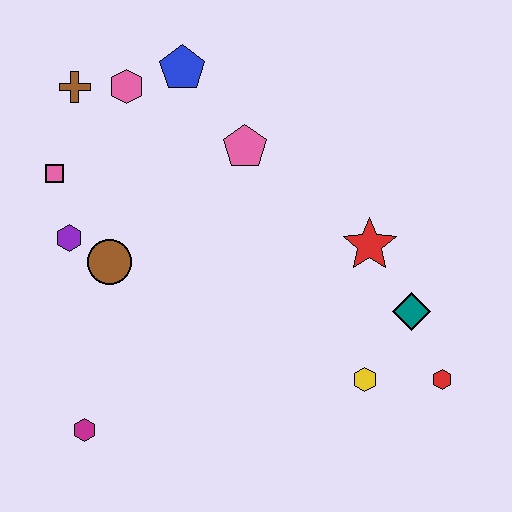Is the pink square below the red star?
No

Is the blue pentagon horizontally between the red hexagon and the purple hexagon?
Yes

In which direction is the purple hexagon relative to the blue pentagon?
The purple hexagon is below the blue pentagon.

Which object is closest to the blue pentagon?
The pink hexagon is closest to the blue pentagon.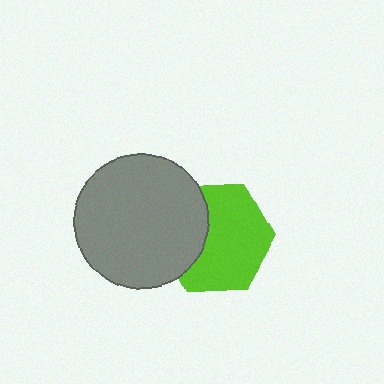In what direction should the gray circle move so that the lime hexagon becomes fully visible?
The gray circle should move left. That is the shortest direction to clear the overlap and leave the lime hexagon fully visible.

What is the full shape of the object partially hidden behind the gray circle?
The partially hidden object is a lime hexagon.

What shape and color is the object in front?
The object in front is a gray circle.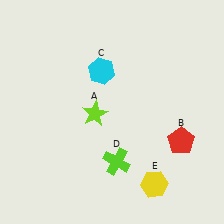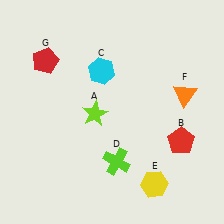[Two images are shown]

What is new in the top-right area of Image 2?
An orange triangle (F) was added in the top-right area of Image 2.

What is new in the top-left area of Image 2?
A red pentagon (G) was added in the top-left area of Image 2.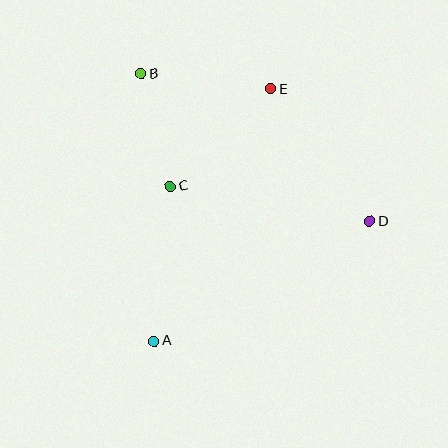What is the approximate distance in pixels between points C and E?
The distance between C and E is approximately 140 pixels.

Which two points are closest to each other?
Points B and C are closest to each other.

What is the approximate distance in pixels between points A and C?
The distance between A and C is approximately 155 pixels.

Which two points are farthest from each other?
Points A and E are farthest from each other.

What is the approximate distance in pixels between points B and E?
The distance between B and E is approximately 131 pixels.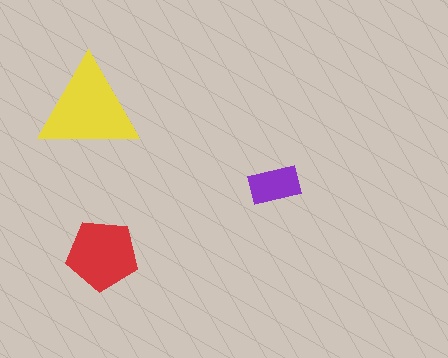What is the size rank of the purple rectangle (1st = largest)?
3rd.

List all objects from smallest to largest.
The purple rectangle, the red pentagon, the yellow triangle.